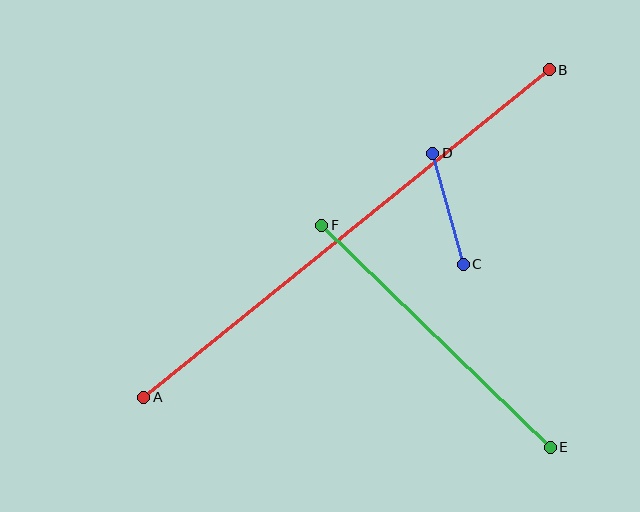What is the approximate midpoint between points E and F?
The midpoint is at approximately (436, 336) pixels.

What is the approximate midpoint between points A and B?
The midpoint is at approximately (346, 233) pixels.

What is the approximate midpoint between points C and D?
The midpoint is at approximately (448, 209) pixels.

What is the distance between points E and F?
The distance is approximately 319 pixels.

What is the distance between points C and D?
The distance is approximately 115 pixels.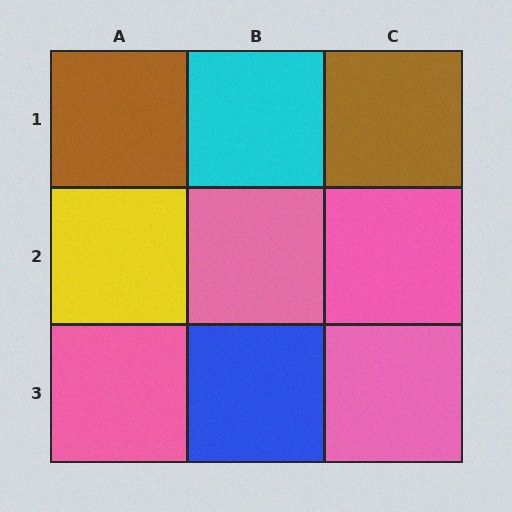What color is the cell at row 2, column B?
Pink.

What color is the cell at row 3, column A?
Pink.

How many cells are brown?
2 cells are brown.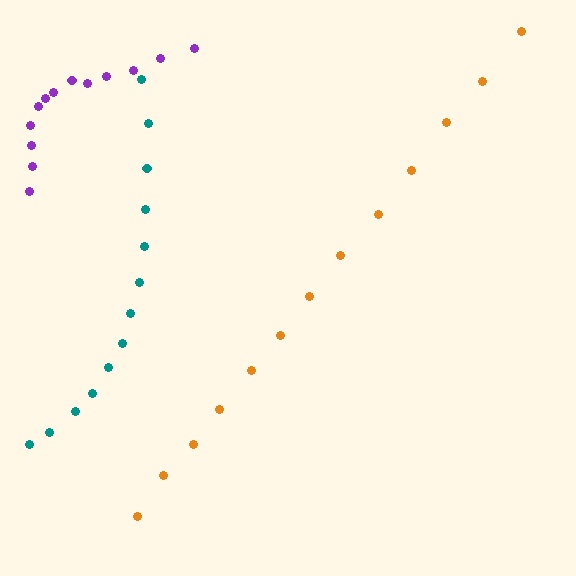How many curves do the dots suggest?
There are 3 distinct paths.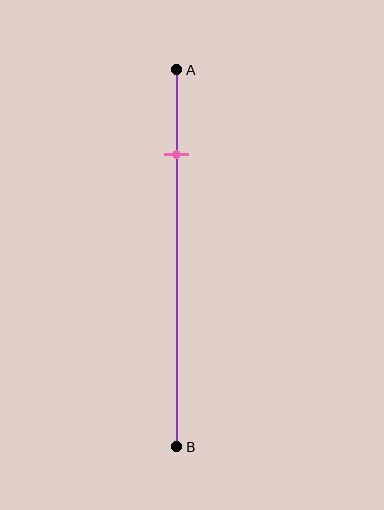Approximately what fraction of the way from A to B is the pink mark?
The pink mark is approximately 20% of the way from A to B.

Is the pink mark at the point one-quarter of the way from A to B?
Yes, the mark is approximately at the one-quarter point.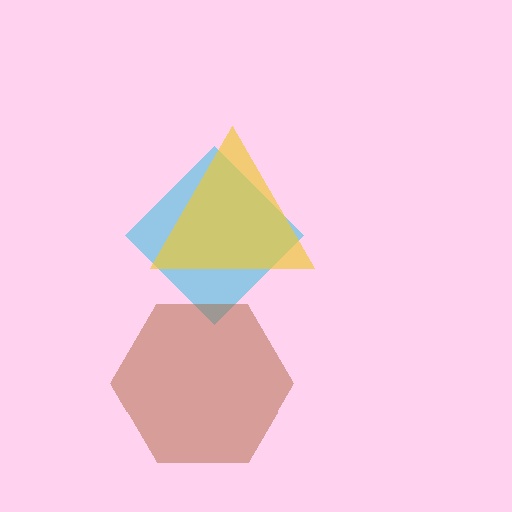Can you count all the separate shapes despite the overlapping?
Yes, there are 3 separate shapes.